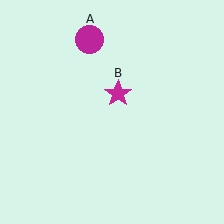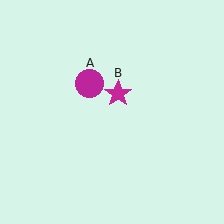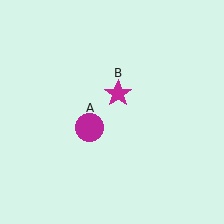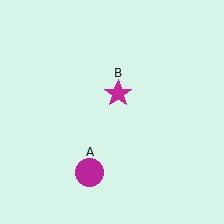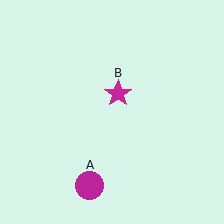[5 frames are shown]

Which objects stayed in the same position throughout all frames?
Magenta star (object B) remained stationary.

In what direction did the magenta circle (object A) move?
The magenta circle (object A) moved down.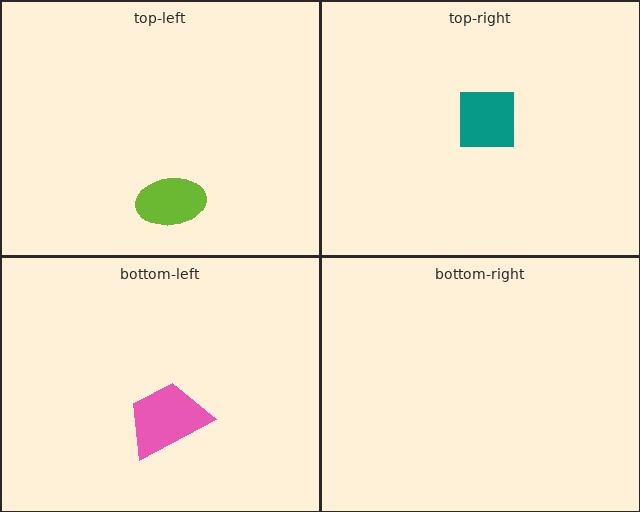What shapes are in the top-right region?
The teal square.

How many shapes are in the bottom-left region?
1.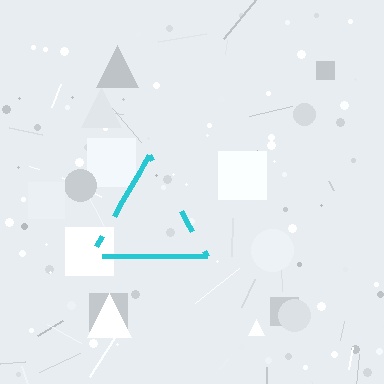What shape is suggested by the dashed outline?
The dashed outline suggests a triangle.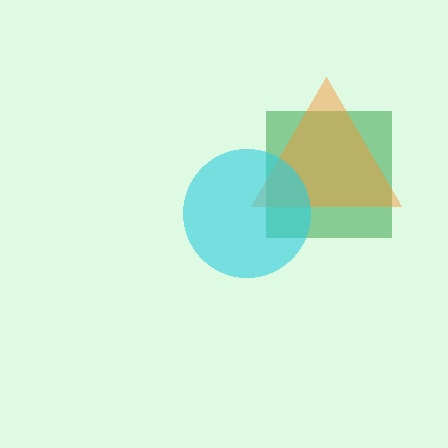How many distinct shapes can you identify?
There are 3 distinct shapes: a green square, an orange triangle, a cyan circle.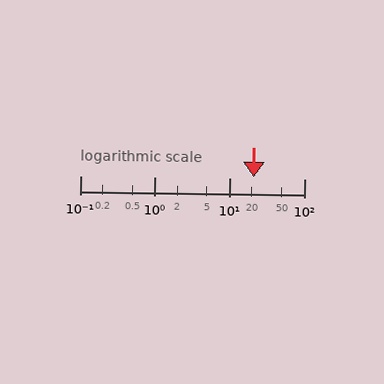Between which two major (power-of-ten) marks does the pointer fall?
The pointer is between 10 and 100.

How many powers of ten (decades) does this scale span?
The scale spans 3 decades, from 0.1 to 100.